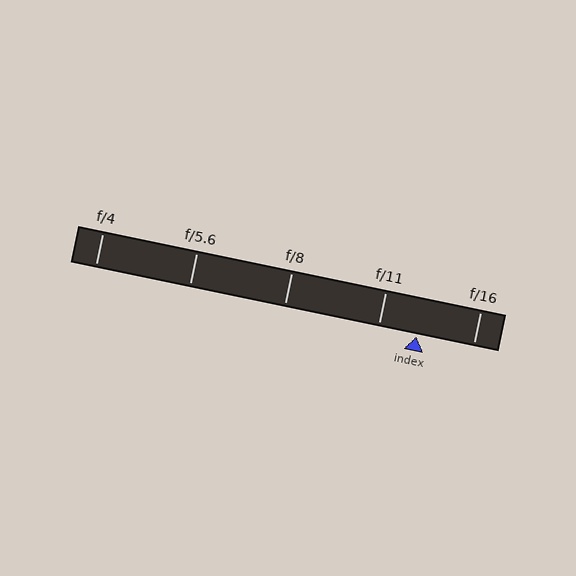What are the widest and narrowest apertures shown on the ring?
The widest aperture shown is f/4 and the narrowest is f/16.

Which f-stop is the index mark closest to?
The index mark is closest to f/11.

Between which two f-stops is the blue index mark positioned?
The index mark is between f/11 and f/16.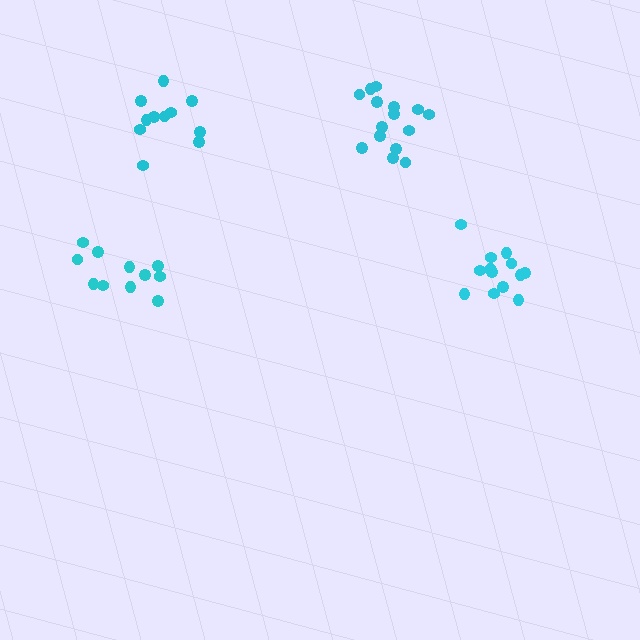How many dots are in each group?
Group 1: 13 dots, Group 2: 11 dots, Group 3: 11 dots, Group 4: 15 dots (50 total).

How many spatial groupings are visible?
There are 4 spatial groupings.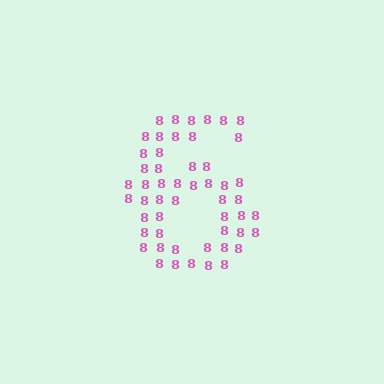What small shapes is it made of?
It is made of small digit 8's.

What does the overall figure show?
The overall figure shows the digit 6.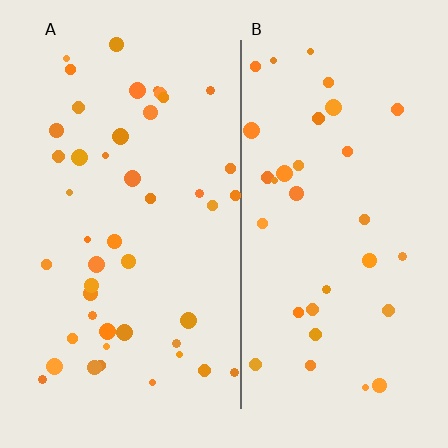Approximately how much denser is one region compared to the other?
Approximately 1.4× — region A over region B.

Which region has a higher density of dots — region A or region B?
A (the left).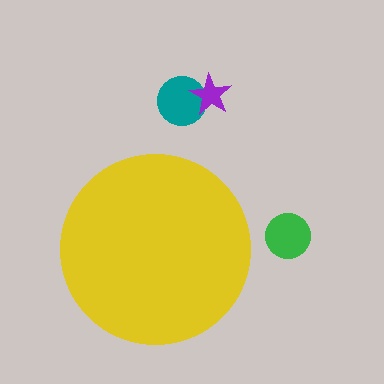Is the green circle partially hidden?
No, the green circle is fully visible.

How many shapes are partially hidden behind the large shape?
0 shapes are partially hidden.